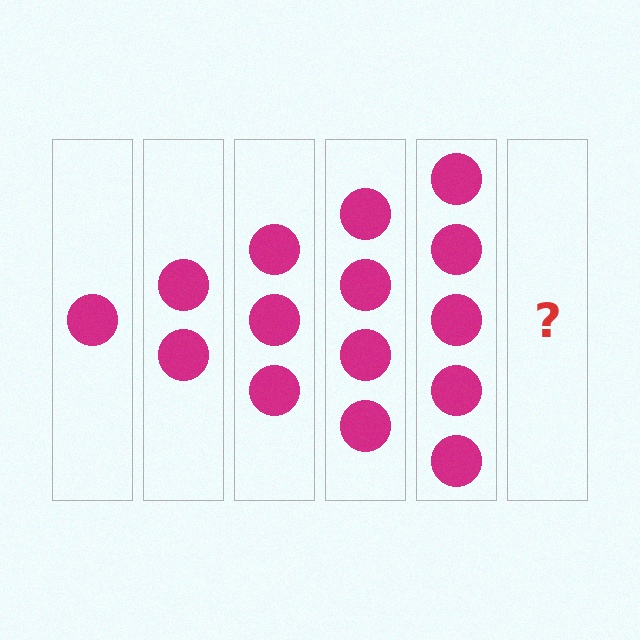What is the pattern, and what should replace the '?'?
The pattern is that each step adds one more circle. The '?' should be 6 circles.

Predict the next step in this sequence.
The next step is 6 circles.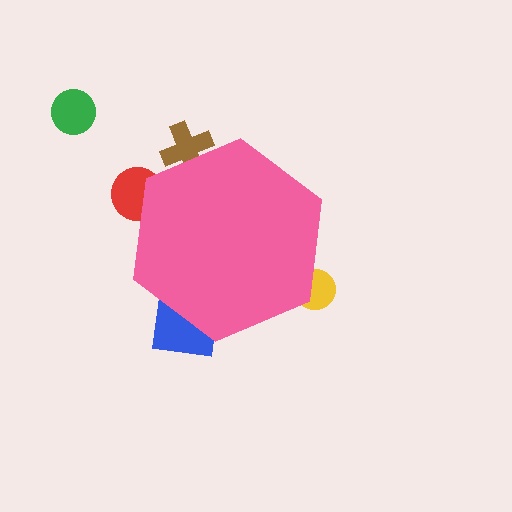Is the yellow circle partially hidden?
Yes, the yellow circle is partially hidden behind the pink hexagon.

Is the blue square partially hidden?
Yes, the blue square is partially hidden behind the pink hexagon.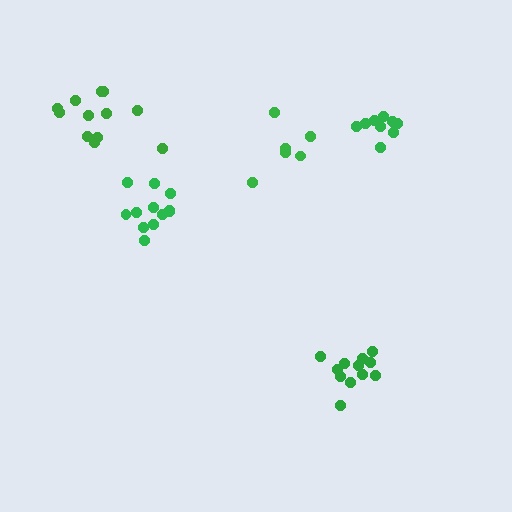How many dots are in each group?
Group 1: 12 dots, Group 2: 9 dots, Group 3: 12 dots, Group 4: 6 dots, Group 5: 12 dots (51 total).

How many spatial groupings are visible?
There are 5 spatial groupings.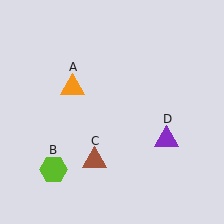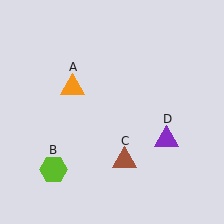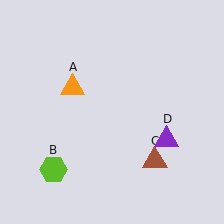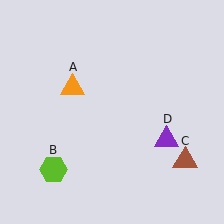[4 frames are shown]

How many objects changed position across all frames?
1 object changed position: brown triangle (object C).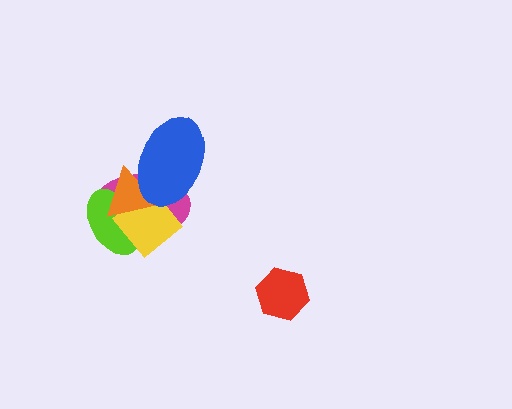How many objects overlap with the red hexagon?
0 objects overlap with the red hexagon.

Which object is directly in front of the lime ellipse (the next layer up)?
The yellow diamond is directly in front of the lime ellipse.